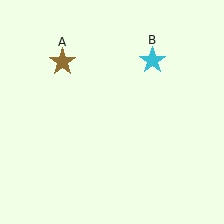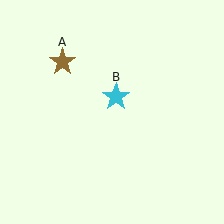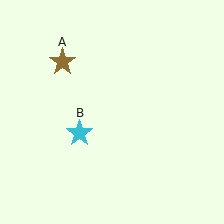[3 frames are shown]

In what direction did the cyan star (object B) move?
The cyan star (object B) moved down and to the left.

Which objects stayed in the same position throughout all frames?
Brown star (object A) remained stationary.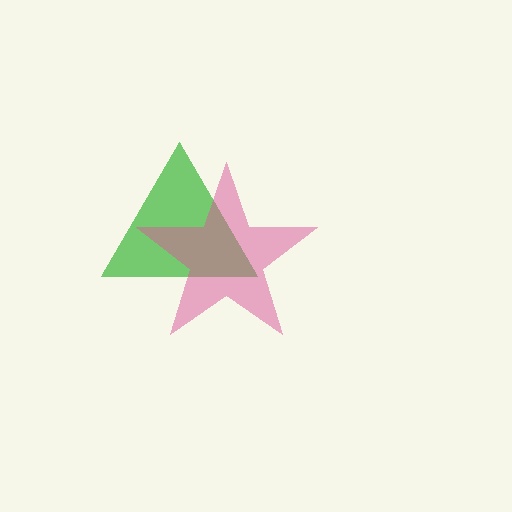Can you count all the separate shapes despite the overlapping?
Yes, there are 2 separate shapes.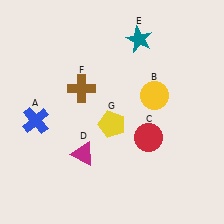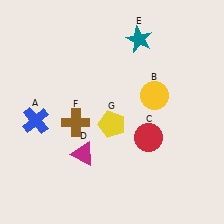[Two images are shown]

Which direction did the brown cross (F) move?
The brown cross (F) moved down.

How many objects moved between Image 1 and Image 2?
1 object moved between the two images.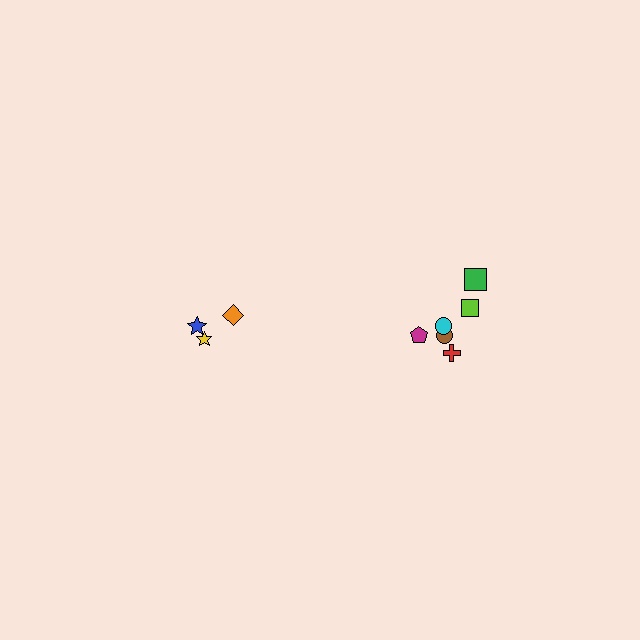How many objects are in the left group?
There are 3 objects.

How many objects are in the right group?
There are 6 objects.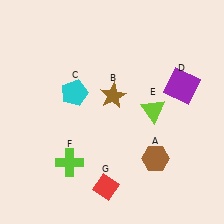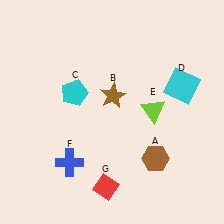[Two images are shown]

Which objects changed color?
D changed from purple to cyan. F changed from lime to blue.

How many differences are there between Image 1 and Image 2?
There are 2 differences between the two images.